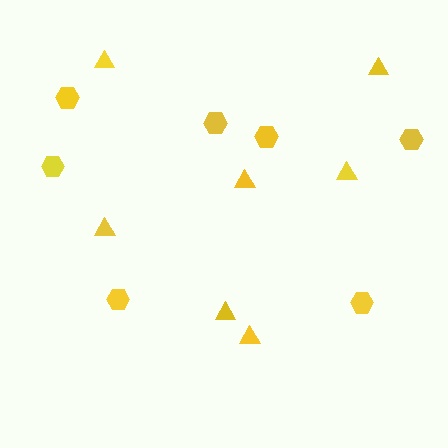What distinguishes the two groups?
There are 2 groups: one group of triangles (7) and one group of hexagons (7).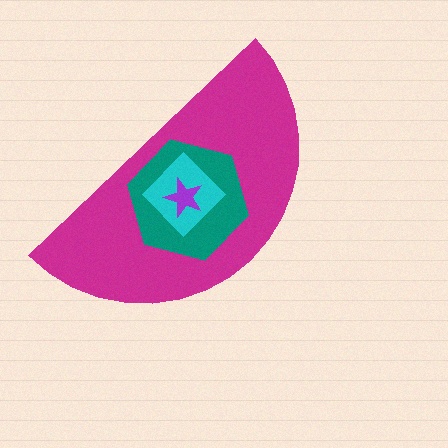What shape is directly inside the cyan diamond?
The purple star.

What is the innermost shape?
The purple star.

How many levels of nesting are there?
4.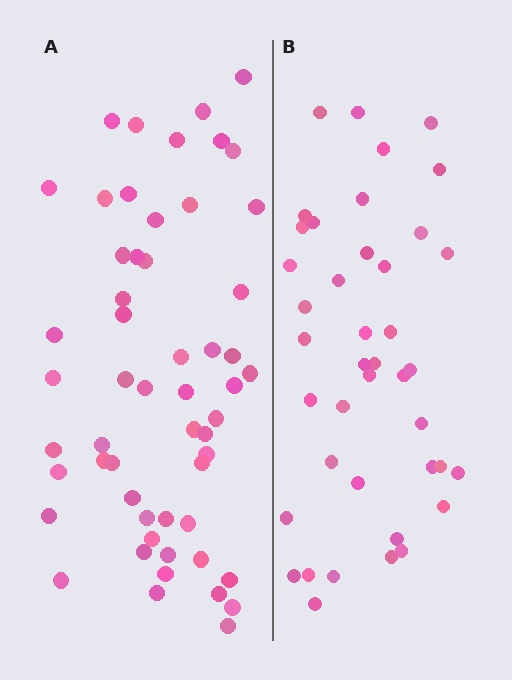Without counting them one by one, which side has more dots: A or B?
Region A (the left region) has more dots.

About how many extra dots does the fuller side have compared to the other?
Region A has approximately 15 more dots than region B.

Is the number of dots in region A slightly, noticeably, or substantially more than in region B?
Region A has noticeably more, but not dramatically so. The ratio is roughly 1.3 to 1.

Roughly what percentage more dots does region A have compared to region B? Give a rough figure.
About 35% more.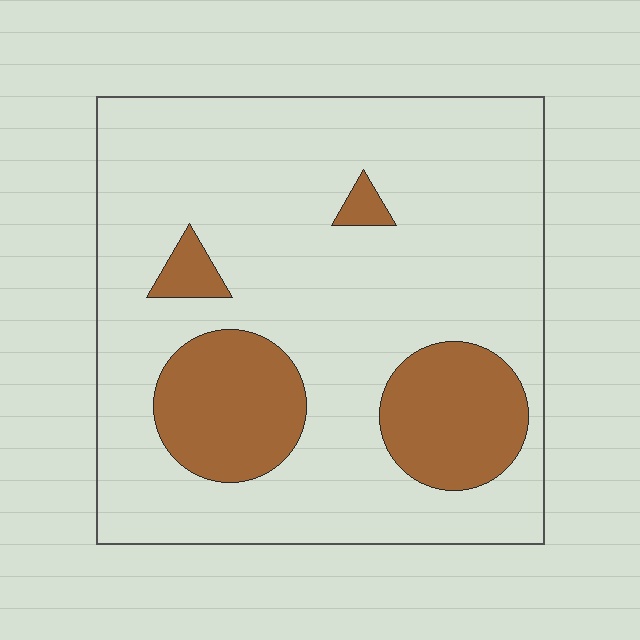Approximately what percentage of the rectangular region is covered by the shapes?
Approximately 20%.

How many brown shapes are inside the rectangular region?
4.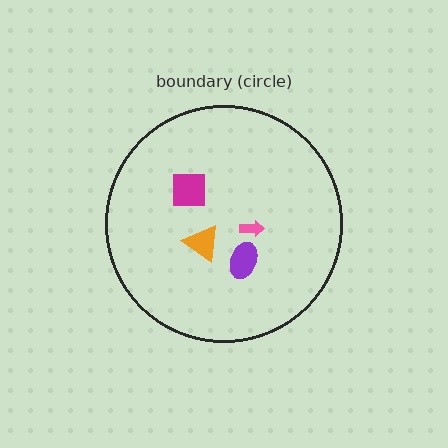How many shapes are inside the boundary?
4 inside, 0 outside.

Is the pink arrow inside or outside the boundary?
Inside.